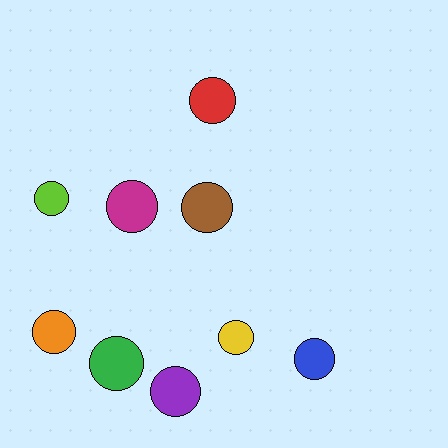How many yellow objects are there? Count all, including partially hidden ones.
There is 1 yellow object.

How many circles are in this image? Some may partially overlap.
There are 9 circles.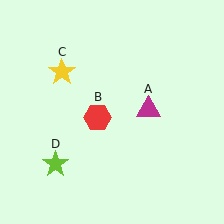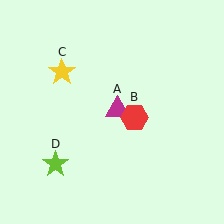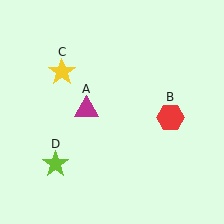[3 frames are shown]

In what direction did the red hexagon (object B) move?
The red hexagon (object B) moved right.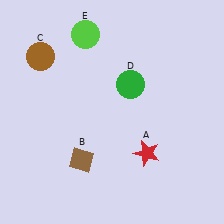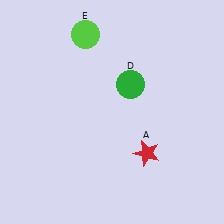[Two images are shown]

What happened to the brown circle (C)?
The brown circle (C) was removed in Image 2. It was in the top-left area of Image 1.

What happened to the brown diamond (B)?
The brown diamond (B) was removed in Image 2. It was in the bottom-left area of Image 1.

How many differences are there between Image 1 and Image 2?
There are 2 differences between the two images.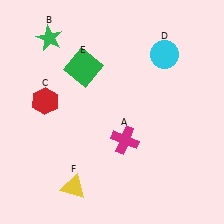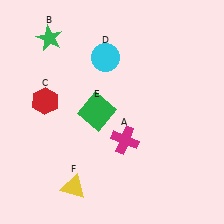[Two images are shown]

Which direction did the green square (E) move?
The green square (E) moved down.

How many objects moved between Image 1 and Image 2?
2 objects moved between the two images.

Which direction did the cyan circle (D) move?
The cyan circle (D) moved left.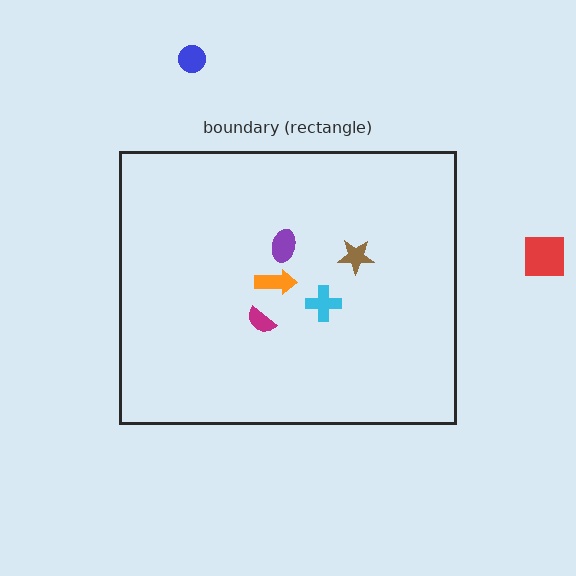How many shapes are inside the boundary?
5 inside, 2 outside.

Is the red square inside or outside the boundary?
Outside.